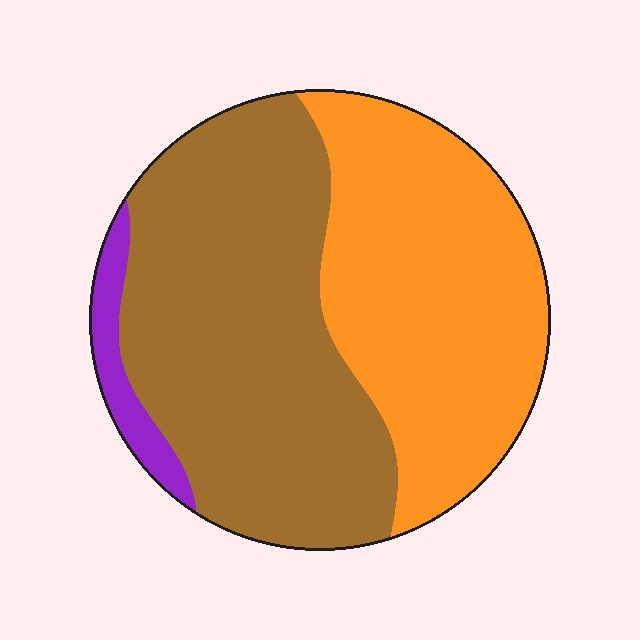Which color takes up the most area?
Brown, at roughly 50%.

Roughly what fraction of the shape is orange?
Orange covers around 40% of the shape.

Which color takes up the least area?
Purple, at roughly 5%.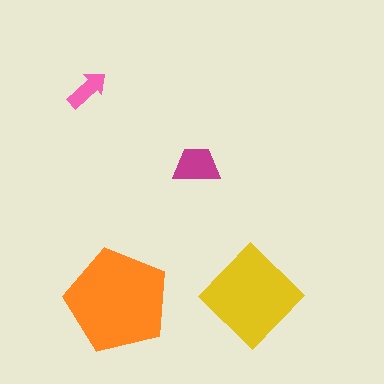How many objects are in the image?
There are 4 objects in the image.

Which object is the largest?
The orange pentagon.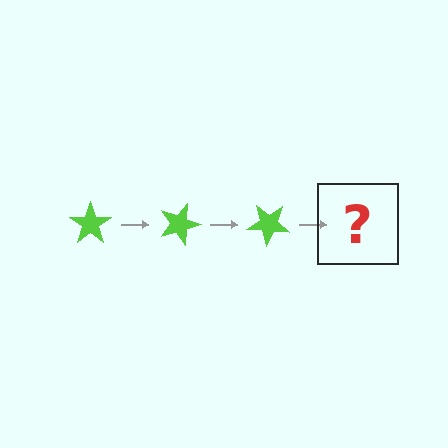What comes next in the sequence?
The next element should be a lime star rotated 60 degrees.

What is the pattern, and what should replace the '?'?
The pattern is that the star rotates 20 degrees each step. The '?' should be a lime star rotated 60 degrees.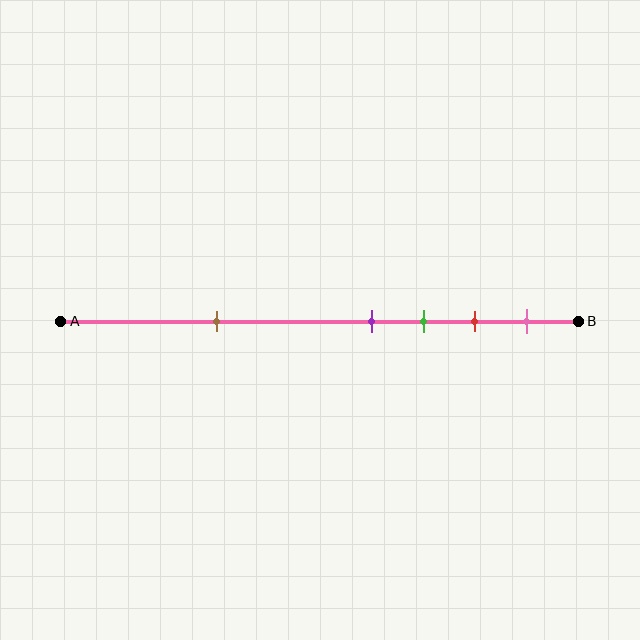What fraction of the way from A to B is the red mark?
The red mark is approximately 80% (0.8) of the way from A to B.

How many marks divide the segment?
There are 5 marks dividing the segment.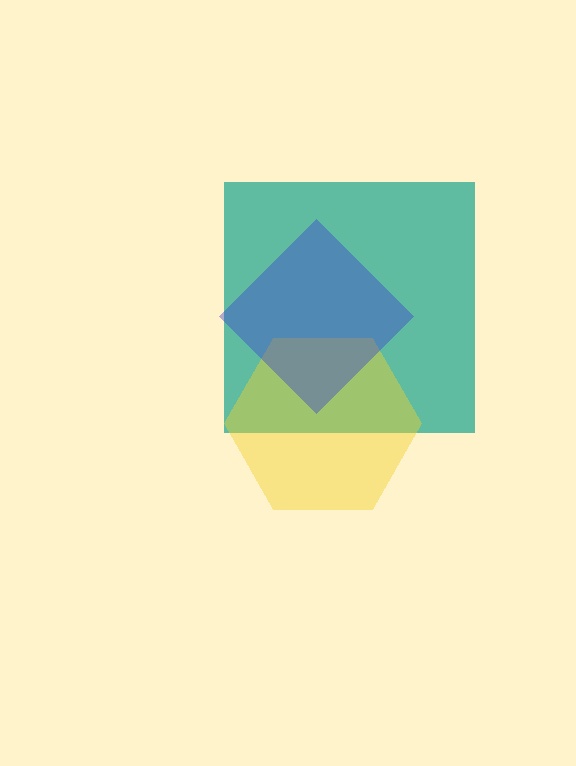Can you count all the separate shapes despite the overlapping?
Yes, there are 3 separate shapes.